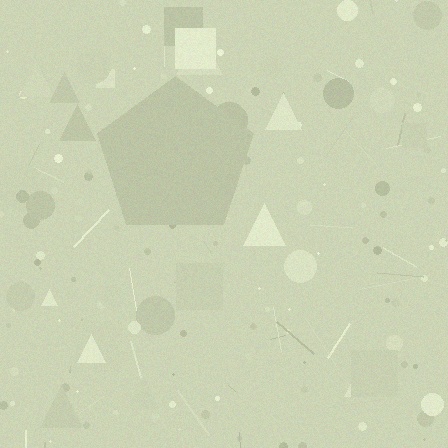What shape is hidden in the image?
A pentagon is hidden in the image.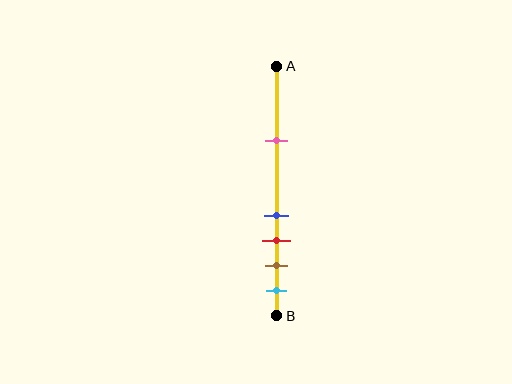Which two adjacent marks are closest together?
The blue and red marks are the closest adjacent pair.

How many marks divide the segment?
There are 5 marks dividing the segment.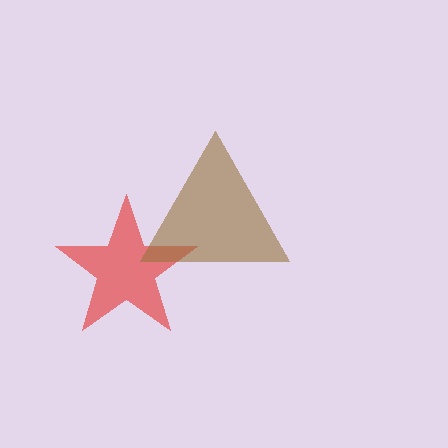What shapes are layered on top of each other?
The layered shapes are: a red star, a brown triangle.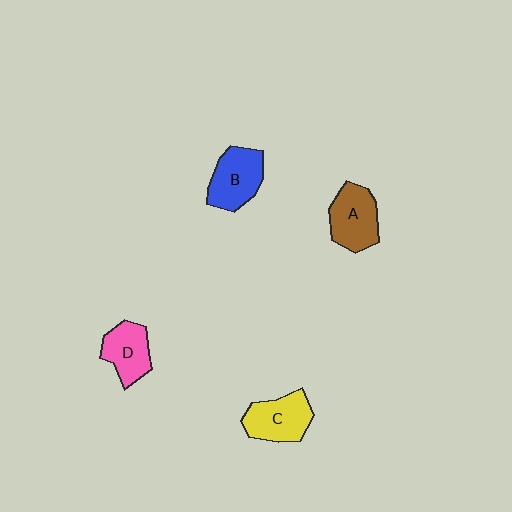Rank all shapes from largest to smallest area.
From largest to smallest: B (blue), C (yellow), A (brown), D (pink).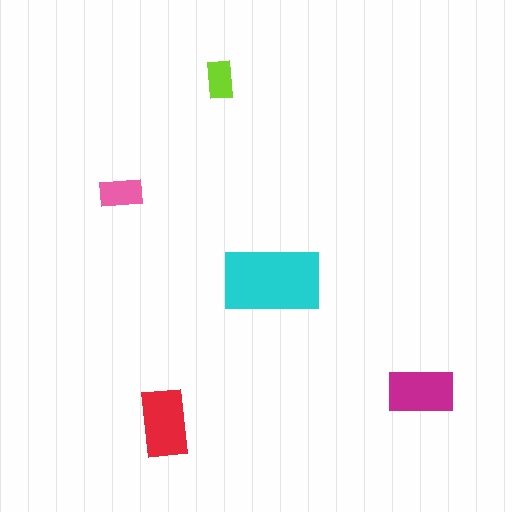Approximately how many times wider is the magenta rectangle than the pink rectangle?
About 1.5 times wider.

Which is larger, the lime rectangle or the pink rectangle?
The pink one.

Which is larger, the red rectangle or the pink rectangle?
The red one.